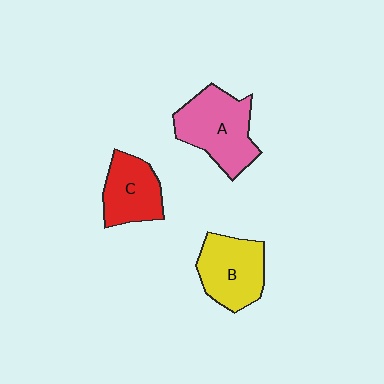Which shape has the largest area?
Shape A (pink).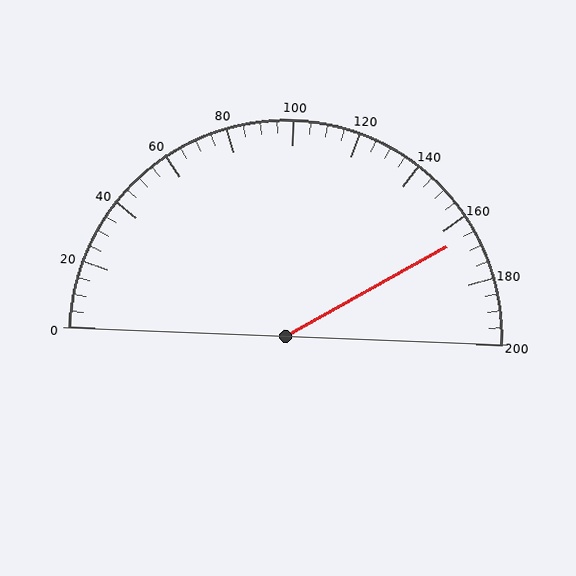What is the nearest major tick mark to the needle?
The nearest major tick mark is 160.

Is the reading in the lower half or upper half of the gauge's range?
The reading is in the upper half of the range (0 to 200).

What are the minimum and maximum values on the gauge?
The gauge ranges from 0 to 200.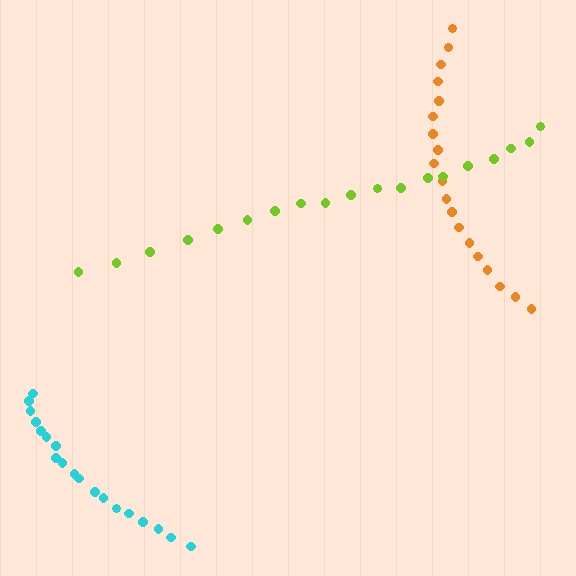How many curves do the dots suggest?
There are 3 distinct paths.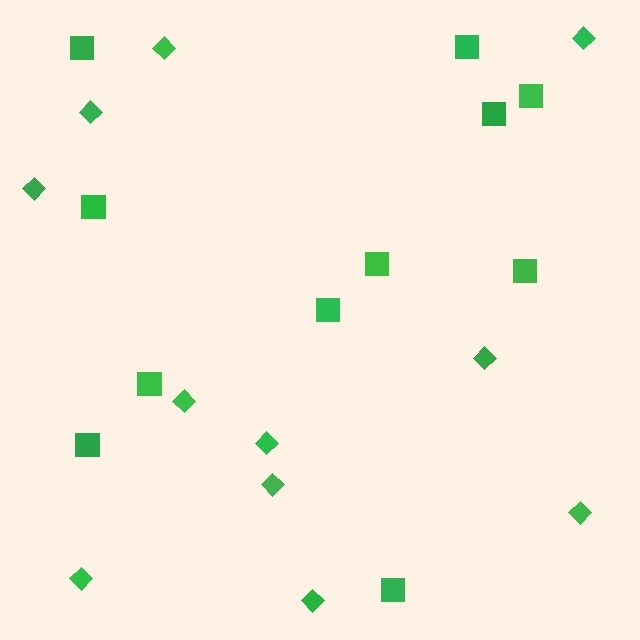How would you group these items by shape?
There are 2 groups: one group of diamonds (11) and one group of squares (11).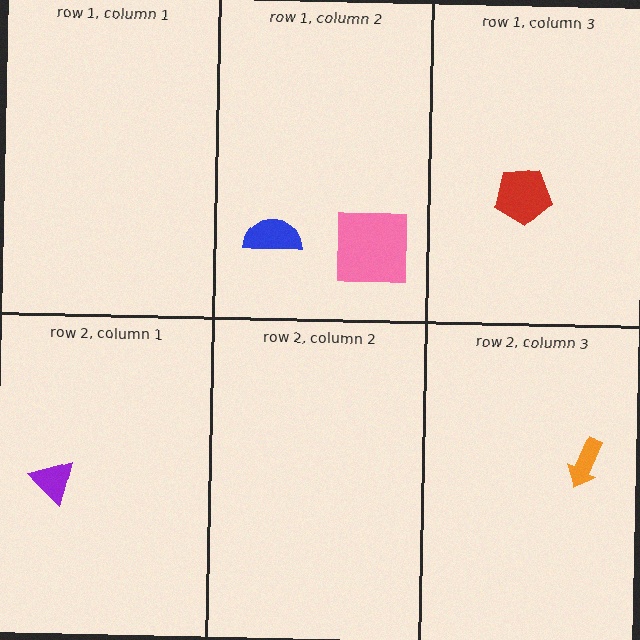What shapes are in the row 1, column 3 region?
The red pentagon.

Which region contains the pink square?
The row 1, column 2 region.